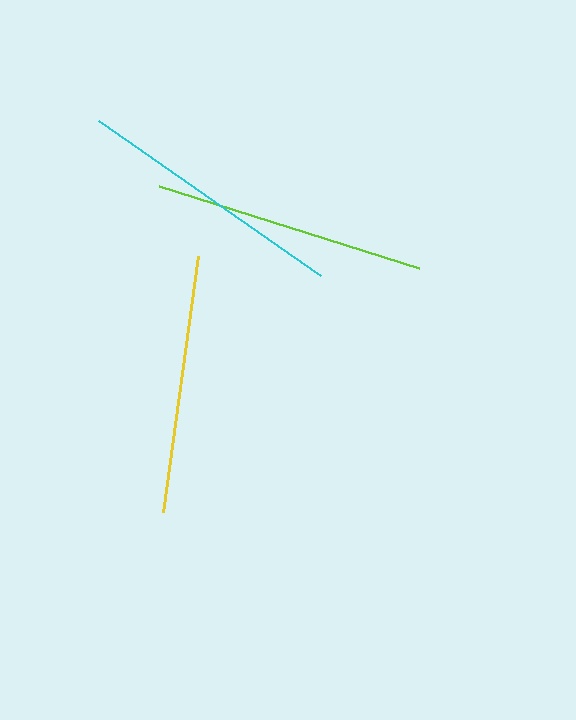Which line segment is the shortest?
The yellow line is the shortest at approximately 258 pixels.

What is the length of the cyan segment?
The cyan segment is approximately 271 pixels long.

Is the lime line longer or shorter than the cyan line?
The lime line is longer than the cyan line.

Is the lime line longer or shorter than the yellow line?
The lime line is longer than the yellow line.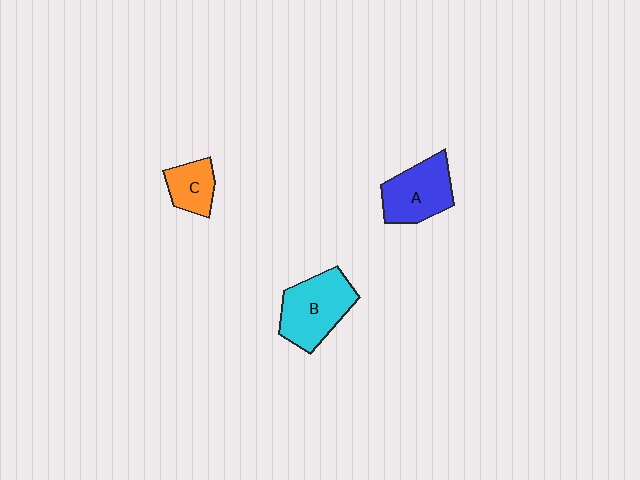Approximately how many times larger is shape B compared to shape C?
Approximately 1.9 times.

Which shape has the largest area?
Shape B (cyan).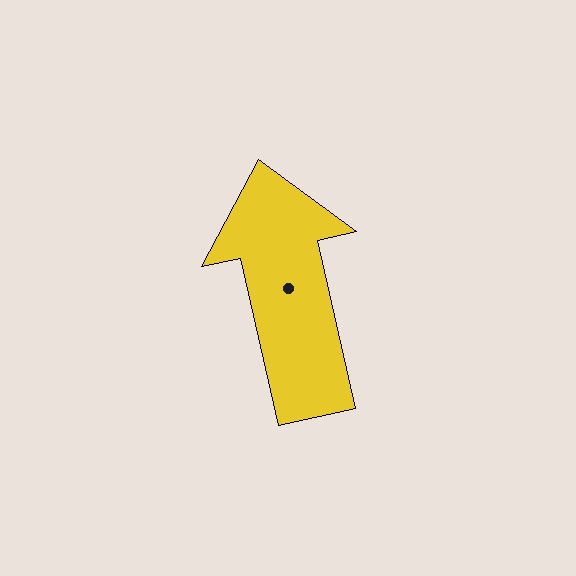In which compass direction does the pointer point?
North.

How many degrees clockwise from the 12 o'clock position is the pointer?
Approximately 347 degrees.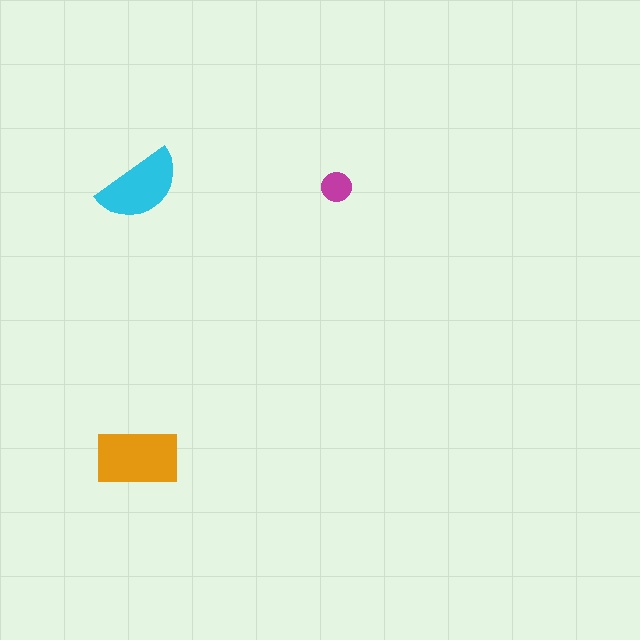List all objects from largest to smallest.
The orange rectangle, the cyan semicircle, the magenta circle.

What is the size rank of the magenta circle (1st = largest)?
3rd.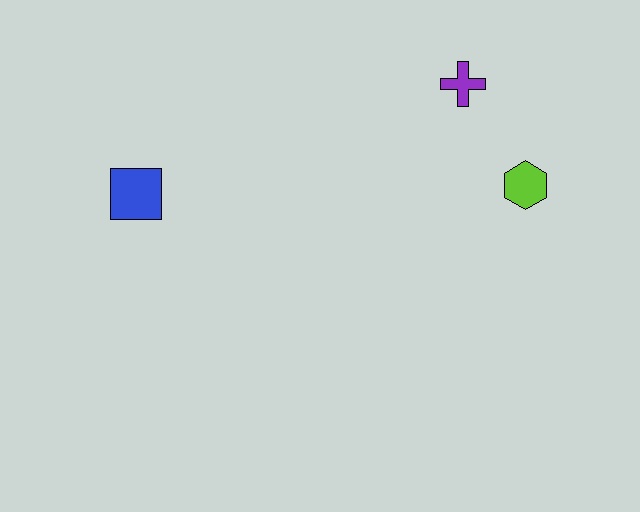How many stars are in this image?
There are no stars.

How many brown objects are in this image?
There are no brown objects.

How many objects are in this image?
There are 3 objects.